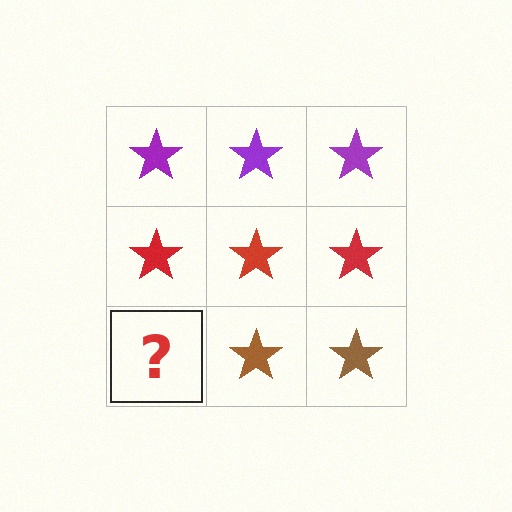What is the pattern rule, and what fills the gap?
The rule is that each row has a consistent color. The gap should be filled with a brown star.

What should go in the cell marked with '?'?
The missing cell should contain a brown star.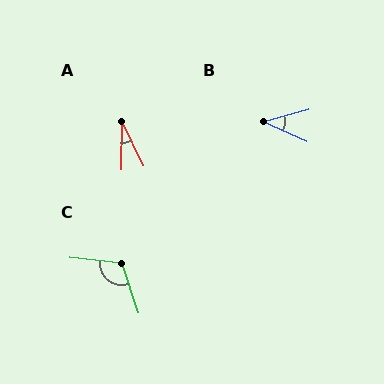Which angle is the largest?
C, at approximately 114 degrees.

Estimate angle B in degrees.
Approximately 39 degrees.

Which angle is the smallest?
A, at approximately 27 degrees.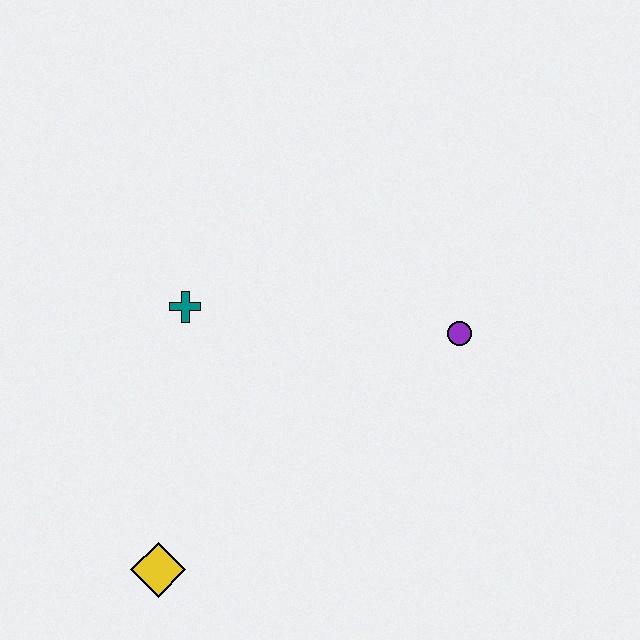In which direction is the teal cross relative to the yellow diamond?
The teal cross is above the yellow diamond.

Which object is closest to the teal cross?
The yellow diamond is closest to the teal cross.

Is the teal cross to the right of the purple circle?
No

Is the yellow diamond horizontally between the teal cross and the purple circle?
No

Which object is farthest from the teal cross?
The purple circle is farthest from the teal cross.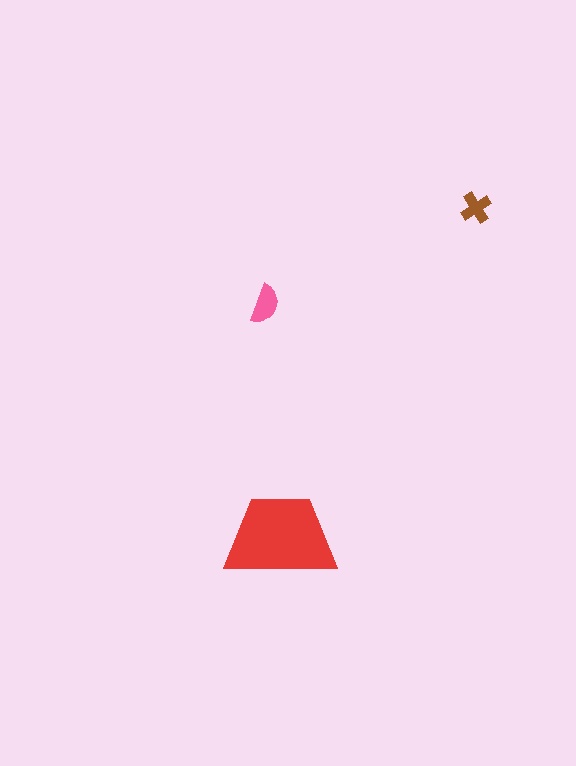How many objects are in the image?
There are 3 objects in the image.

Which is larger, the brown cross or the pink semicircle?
The pink semicircle.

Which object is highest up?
The brown cross is topmost.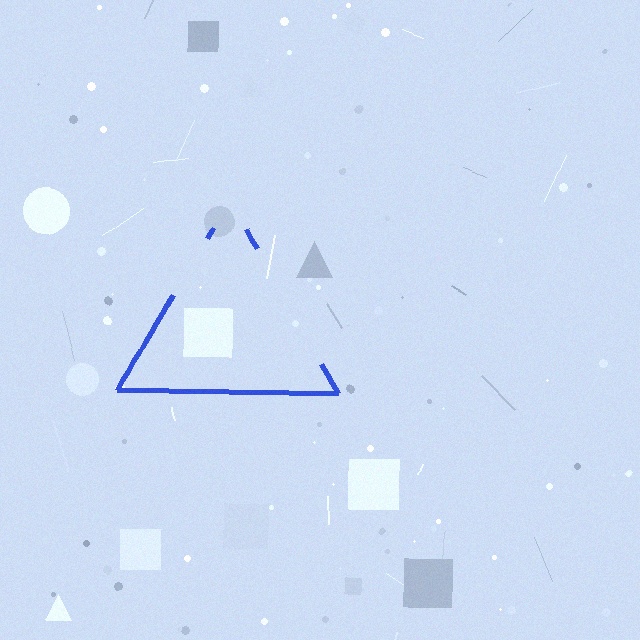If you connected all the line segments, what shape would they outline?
They would outline a triangle.